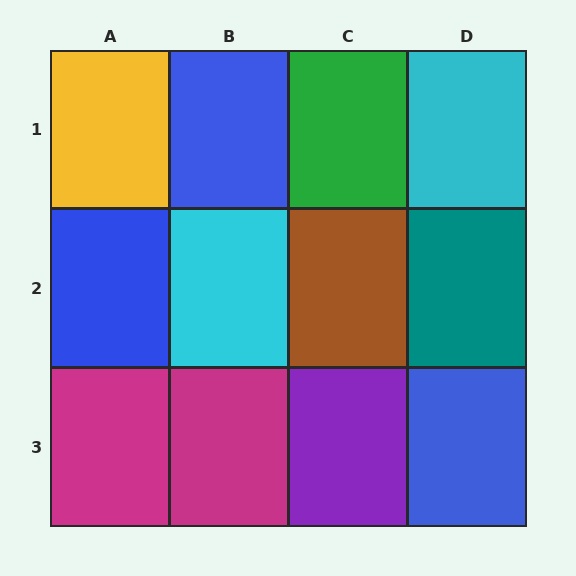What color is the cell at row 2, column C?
Brown.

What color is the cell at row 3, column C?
Purple.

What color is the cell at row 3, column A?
Magenta.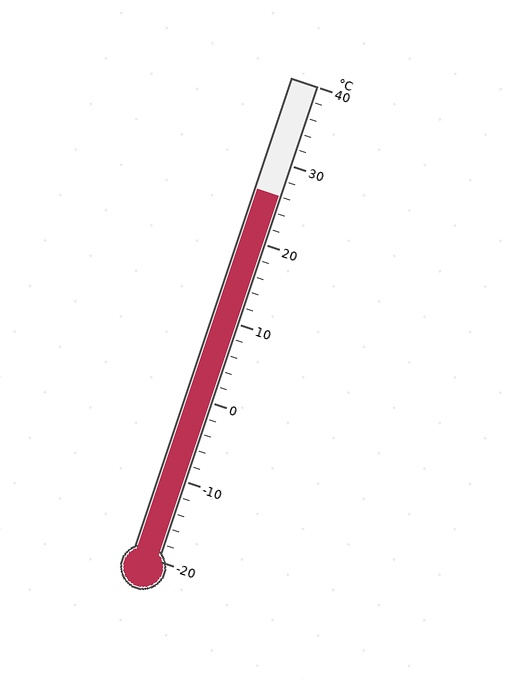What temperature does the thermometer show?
The thermometer shows approximately 26°C.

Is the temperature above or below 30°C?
The temperature is below 30°C.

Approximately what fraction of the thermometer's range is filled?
The thermometer is filled to approximately 75% of its range.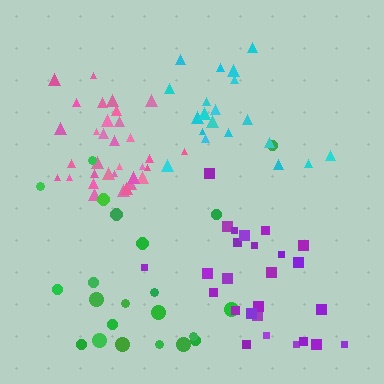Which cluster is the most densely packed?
Pink.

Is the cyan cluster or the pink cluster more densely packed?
Pink.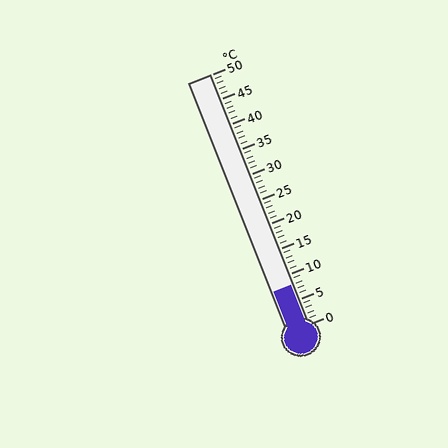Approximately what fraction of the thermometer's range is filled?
The thermometer is filled to approximately 15% of its range.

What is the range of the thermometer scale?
The thermometer scale ranges from 0°C to 50°C.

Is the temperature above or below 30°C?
The temperature is below 30°C.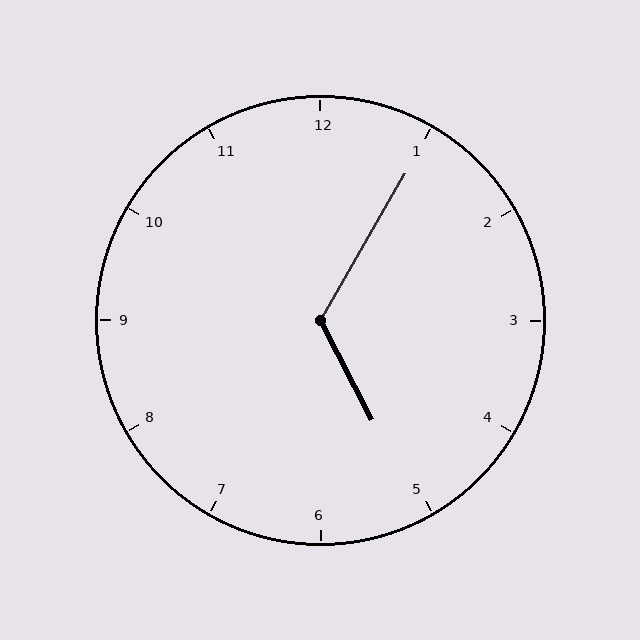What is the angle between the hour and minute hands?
Approximately 122 degrees.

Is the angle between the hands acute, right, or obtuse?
It is obtuse.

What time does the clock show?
5:05.